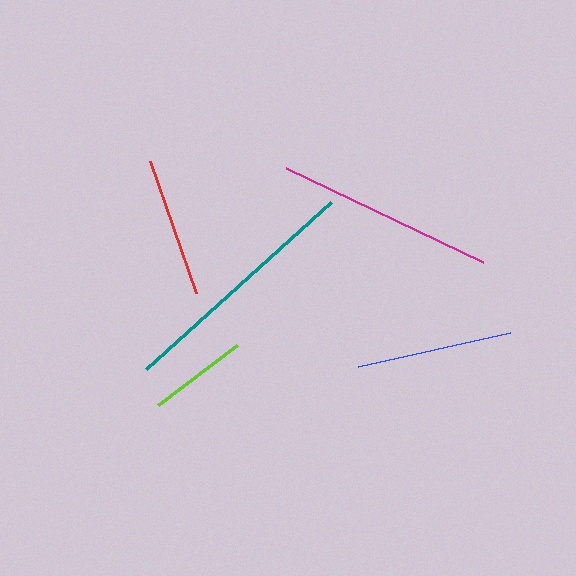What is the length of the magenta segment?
The magenta segment is approximately 219 pixels long.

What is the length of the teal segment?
The teal segment is approximately 249 pixels long.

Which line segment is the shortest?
The lime line is the shortest at approximately 99 pixels.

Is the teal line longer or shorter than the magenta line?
The teal line is longer than the magenta line.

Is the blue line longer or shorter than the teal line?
The teal line is longer than the blue line.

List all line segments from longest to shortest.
From longest to shortest: teal, magenta, blue, red, lime.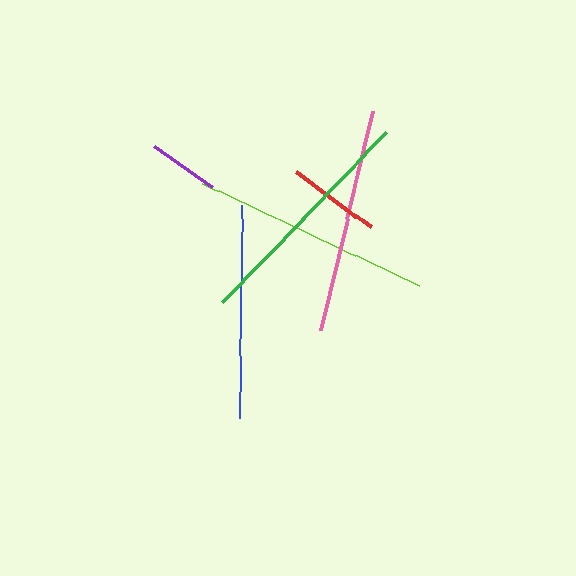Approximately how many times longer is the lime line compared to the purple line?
The lime line is approximately 3.4 times the length of the purple line.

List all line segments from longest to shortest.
From longest to shortest: lime, green, pink, blue, red, purple.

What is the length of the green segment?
The green segment is approximately 236 pixels long.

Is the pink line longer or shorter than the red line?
The pink line is longer than the red line.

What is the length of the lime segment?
The lime segment is approximately 240 pixels long.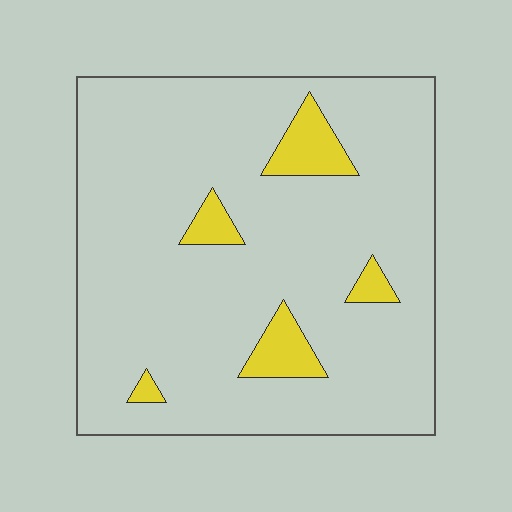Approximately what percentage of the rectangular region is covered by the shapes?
Approximately 10%.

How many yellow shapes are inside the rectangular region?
5.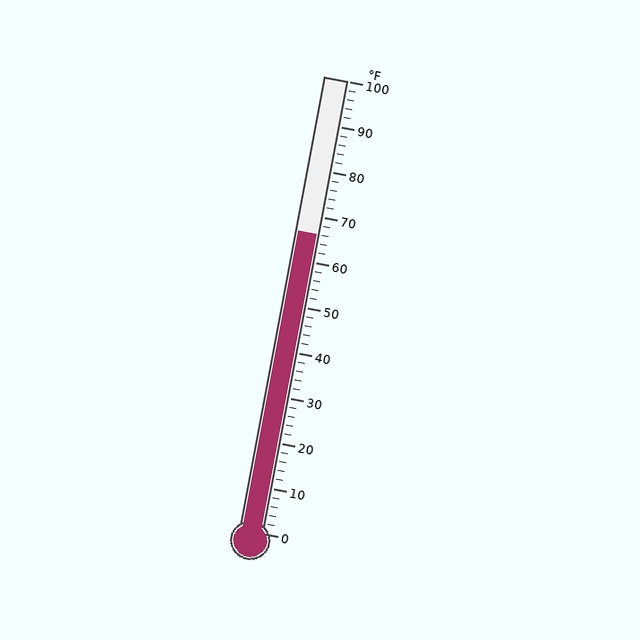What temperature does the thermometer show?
The thermometer shows approximately 66°F.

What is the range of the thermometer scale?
The thermometer scale ranges from 0°F to 100°F.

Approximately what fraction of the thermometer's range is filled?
The thermometer is filled to approximately 65% of its range.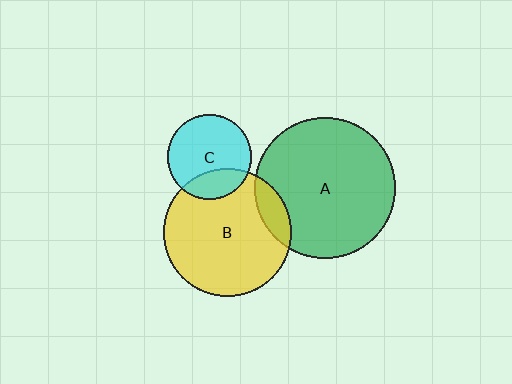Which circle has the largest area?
Circle A (green).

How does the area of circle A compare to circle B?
Approximately 1.2 times.